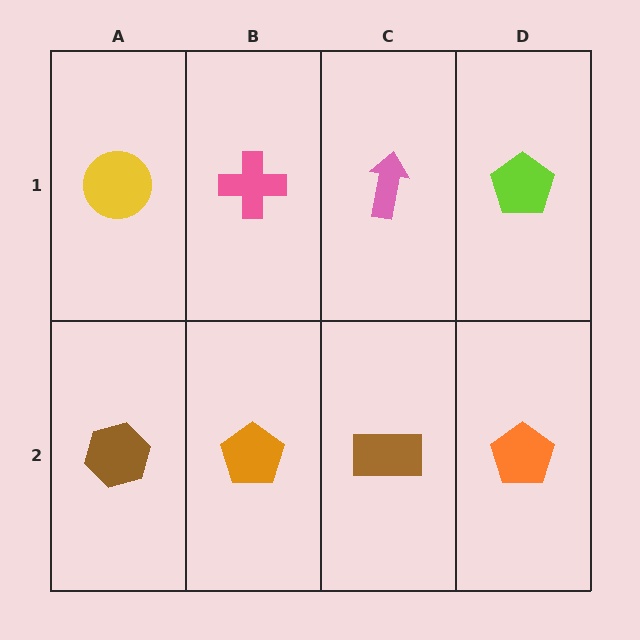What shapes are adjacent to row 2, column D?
A lime pentagon (row 1, column D), a brown rectangle (row 2, column C).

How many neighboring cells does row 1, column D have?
2.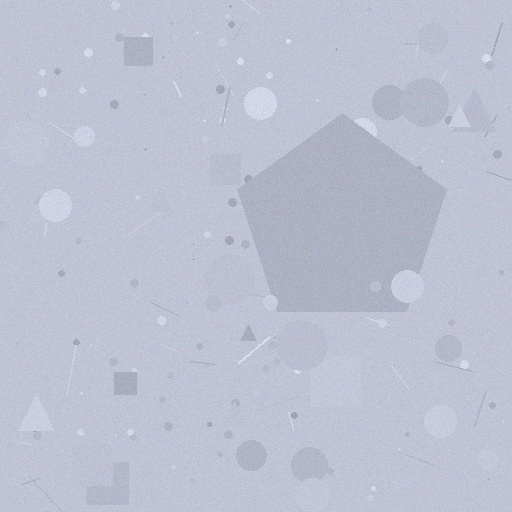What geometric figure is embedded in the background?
A pentagon is embedded in the background.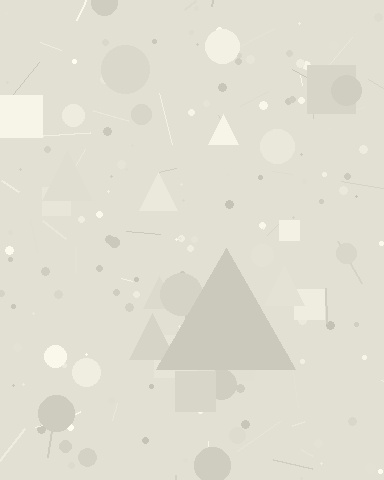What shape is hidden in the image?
A triangle is hidden in the image.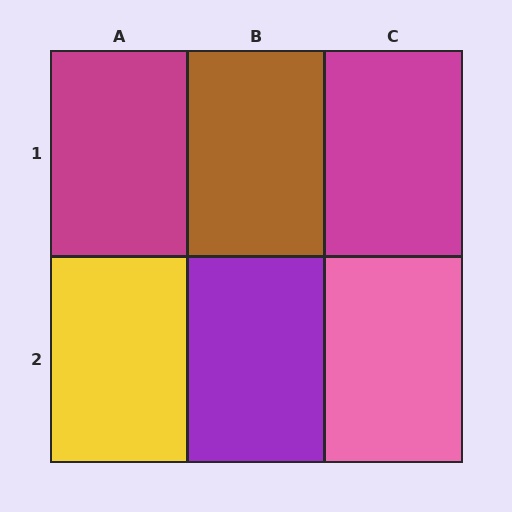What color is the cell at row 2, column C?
Pink.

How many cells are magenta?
2 cells are magenta.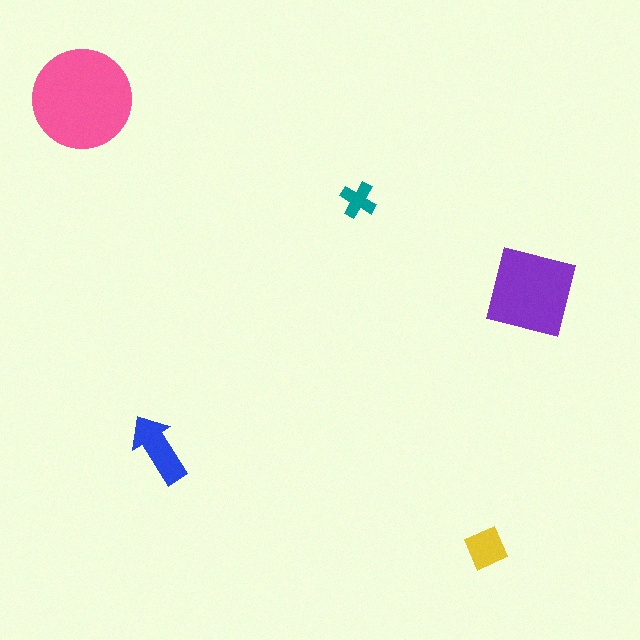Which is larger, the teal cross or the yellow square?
The yellow square.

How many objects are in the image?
There are 5 objects in the image.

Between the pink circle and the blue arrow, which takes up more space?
The pink circle.